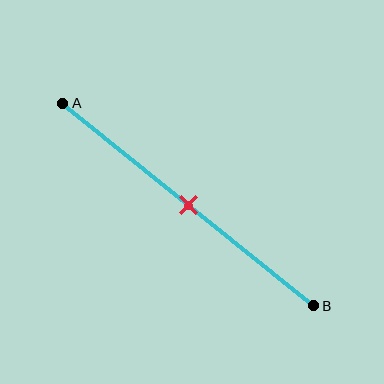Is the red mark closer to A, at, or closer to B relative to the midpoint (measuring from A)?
The red mark is approximately at the midpoint of segment AB.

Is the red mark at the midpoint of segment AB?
Yes, the mark is approximately at the midpoint.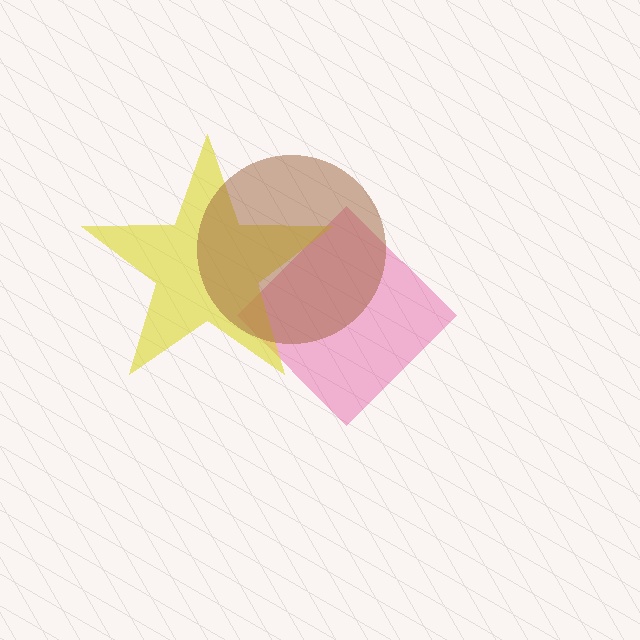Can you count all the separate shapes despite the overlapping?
Yes, there are 3 separate shapes.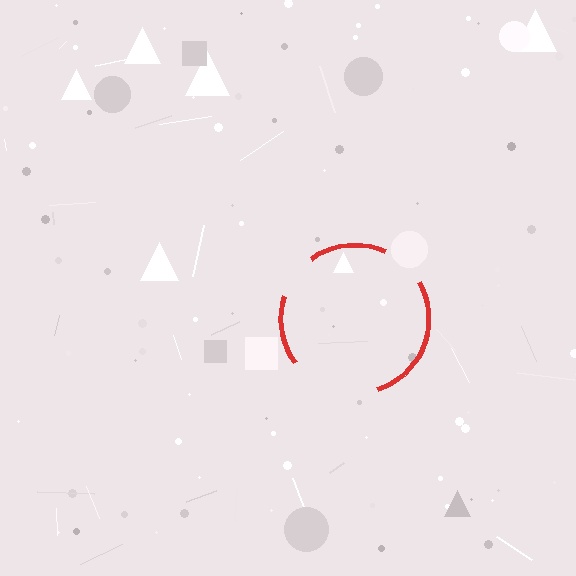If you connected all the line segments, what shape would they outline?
They would outline a circle.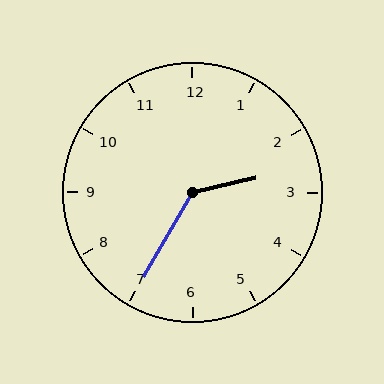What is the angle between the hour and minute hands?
Approximately 132 degrees.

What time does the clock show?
2:35.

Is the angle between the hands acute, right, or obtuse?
It is obtuse.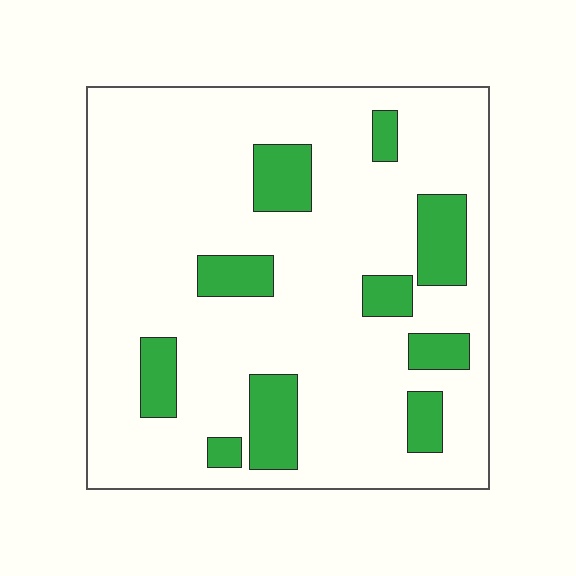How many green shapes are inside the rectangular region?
10.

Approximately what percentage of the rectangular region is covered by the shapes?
Approximately 20%.